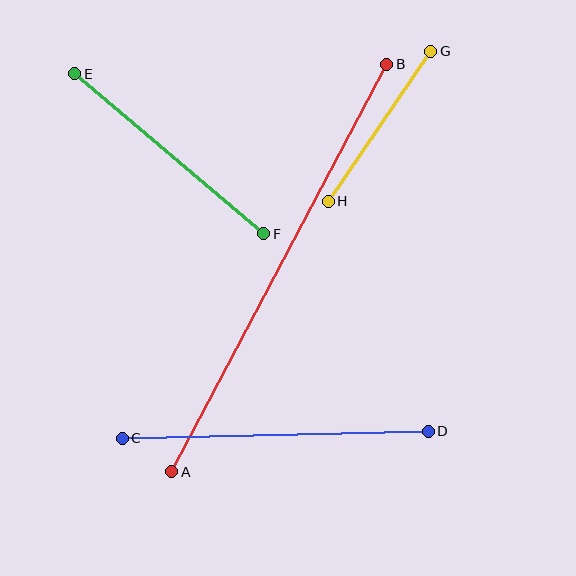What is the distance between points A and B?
The distance is approximately 461 pixels.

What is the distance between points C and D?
The distance is approximately 306 pixels.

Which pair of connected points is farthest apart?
Points A and B are farthest apart.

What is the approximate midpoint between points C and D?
The midpoint is at approximately (275, 435) pixels.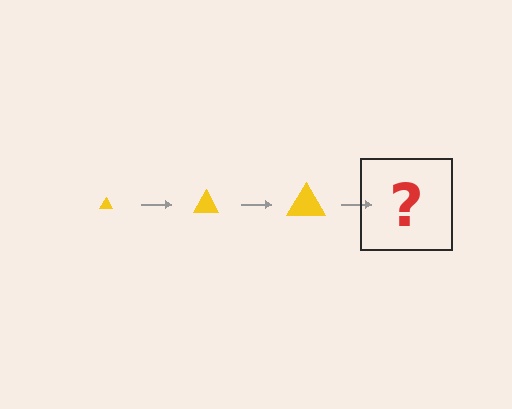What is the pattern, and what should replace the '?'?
The pattern is that the triangle gets progressively larger each step. The '?' should be a yellow triangle, larger than the previous one.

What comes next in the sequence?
The next element should be a yellow triangle, larger than the previous one.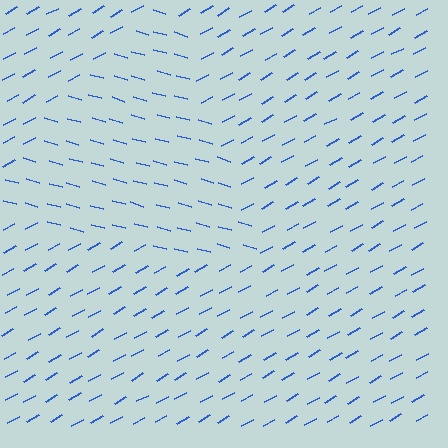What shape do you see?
I see a triangle.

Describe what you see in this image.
The image is filled with small blue line segments. A triangle region in the image has lines oriented differently from the surrounding lines, creating a visible texture boundary.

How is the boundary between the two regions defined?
The boundary is defined purely by a change in line orientation (approximately 45 degrees difference). All lines are the same color and thickness.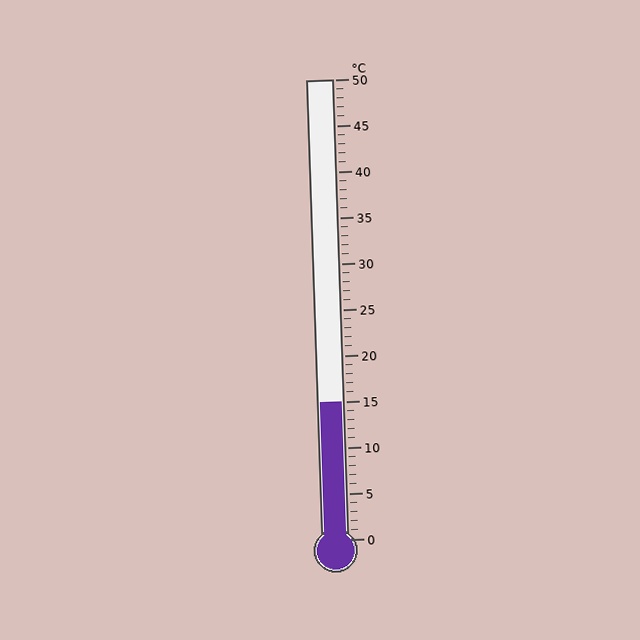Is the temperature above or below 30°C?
The temperature is below 30°C.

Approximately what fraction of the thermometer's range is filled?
The thermometer is filled to approximately 30% of its range.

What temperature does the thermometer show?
The thermometer shows approximately 15°C.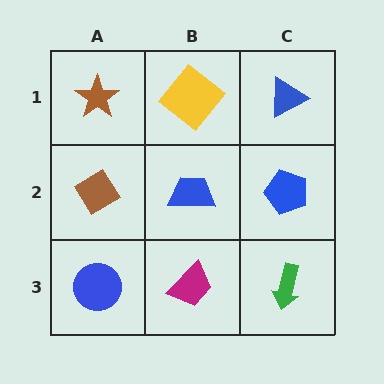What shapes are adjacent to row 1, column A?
A brown diamond (row 2, column A), a yellow diamond (row 1, column B).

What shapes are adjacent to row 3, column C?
A blue pentagon (row 2, column C), a magenta trapezoid (row 3, column B).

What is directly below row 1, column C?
A blue pentagon.